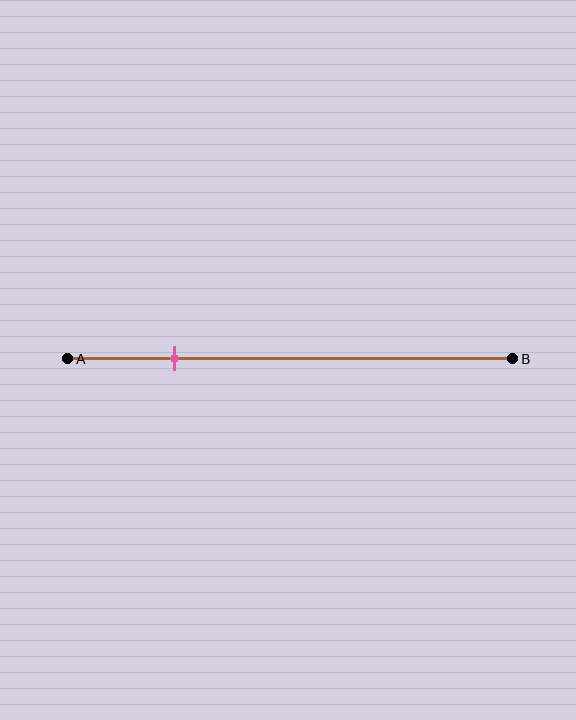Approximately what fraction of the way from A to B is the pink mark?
The pink mark is approximately 25% of the way from A to B.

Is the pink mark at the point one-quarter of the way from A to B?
Yes, the mark is approximately at the one-quarter point.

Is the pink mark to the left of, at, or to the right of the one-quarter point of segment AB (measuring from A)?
The pink mark is approximately at the one-quarter point of segment AB.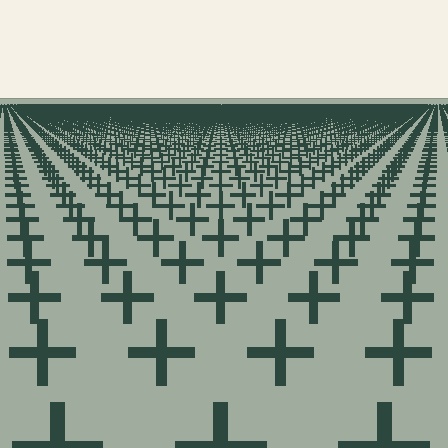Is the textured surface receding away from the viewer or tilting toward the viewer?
The surface is receding away from the viewer. Texture elements get smaller and denser toward the top.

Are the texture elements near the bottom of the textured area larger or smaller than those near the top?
Larger. Near the bottom, elements are closer to the viewer and appear at a bigger on-screen size.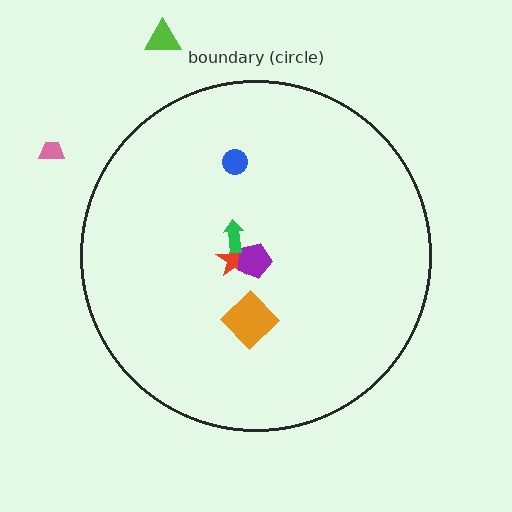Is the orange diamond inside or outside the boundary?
Inside.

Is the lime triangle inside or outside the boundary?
Outside.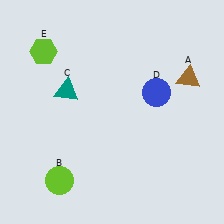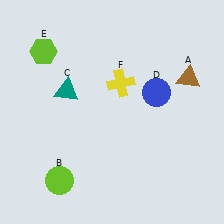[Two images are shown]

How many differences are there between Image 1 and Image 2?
There is 1 difference between the two images.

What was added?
A yellow cross (F) was added in Image 2.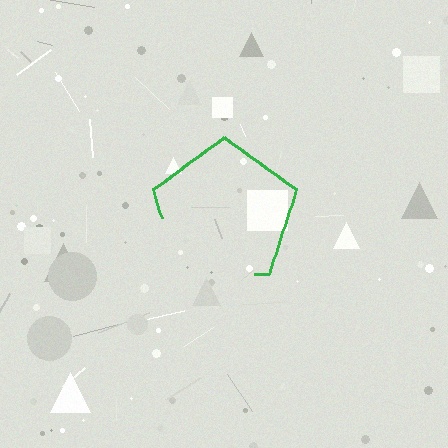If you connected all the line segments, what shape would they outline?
They would outline a pentagon.